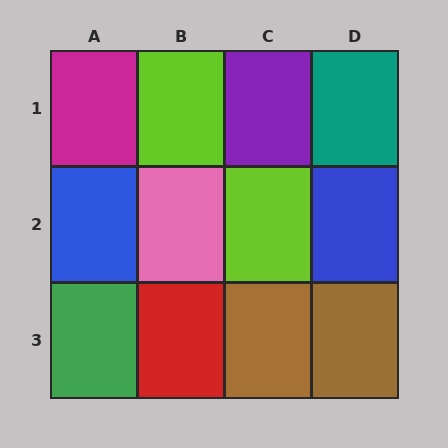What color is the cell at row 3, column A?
Green.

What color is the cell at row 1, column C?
Purple.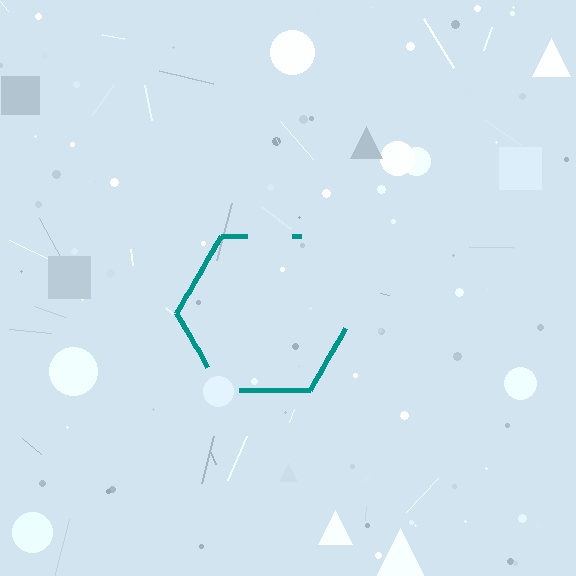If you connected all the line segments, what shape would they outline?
They would outline a hexagon.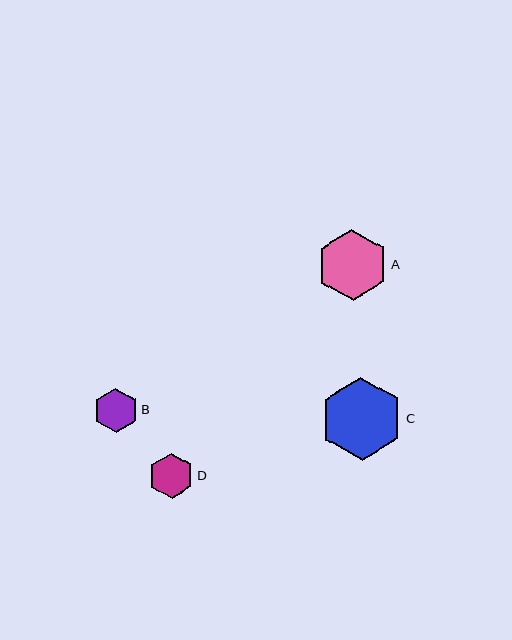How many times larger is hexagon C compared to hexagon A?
Hexagon C is approximately 1.2 times the size of hexagon A.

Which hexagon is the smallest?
Hexagon B is the smallest with a size of approximately 44 pixels.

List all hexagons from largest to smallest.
From largest to smallest: C, A, D, B.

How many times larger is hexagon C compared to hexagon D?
Hexagon C is approximately 1.8 times the size of hexagon D.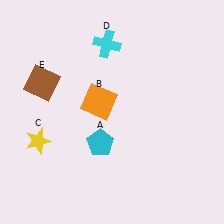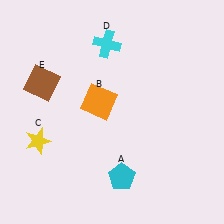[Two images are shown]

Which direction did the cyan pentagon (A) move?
The cyan pentagon (A) moved down.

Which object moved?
The cyan pentagon (A) moved down.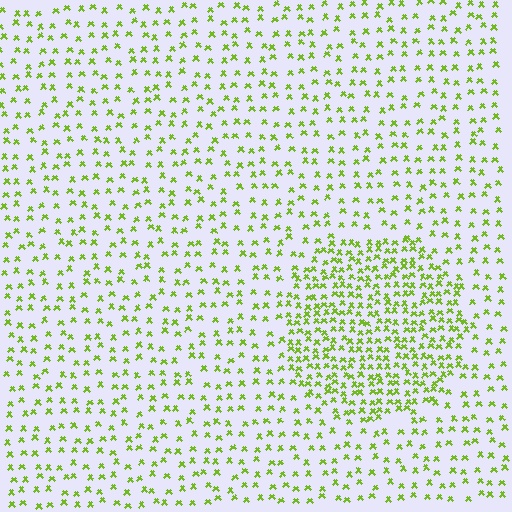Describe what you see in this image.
The image contains small lime elements arranged at two different densities. A circle-shaped region is visible where the elements are more densely packed than the surrounding area.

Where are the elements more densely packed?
The elements are more densely packed inside the circle boundary.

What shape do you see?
I see a circle.